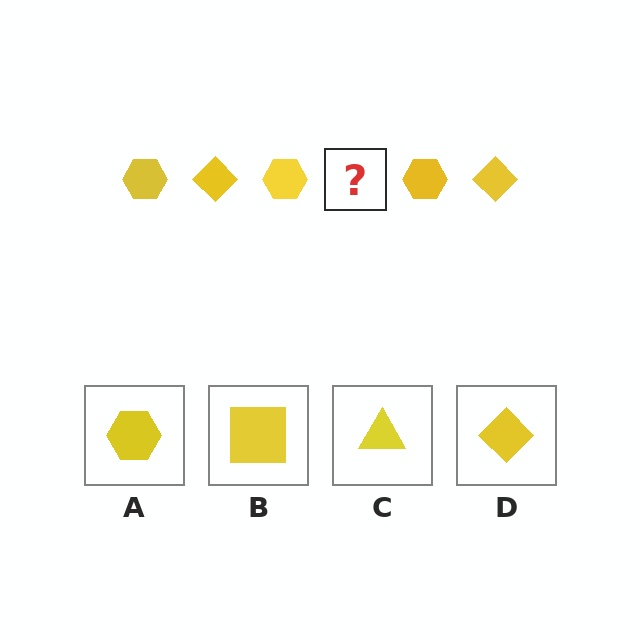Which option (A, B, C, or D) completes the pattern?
D.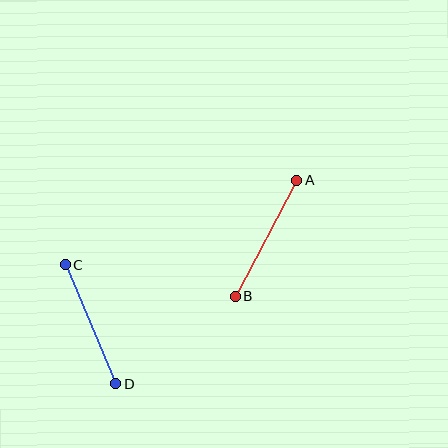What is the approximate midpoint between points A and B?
The midpoint is at approximately (266, 238) pixels.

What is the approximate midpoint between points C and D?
The midpoint is at approximately (91, 325) pixels.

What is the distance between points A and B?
The distance is approximately 131 pixels.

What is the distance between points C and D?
The distance is approximately 129 pixels.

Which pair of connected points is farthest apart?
Points A and B are farthest apart.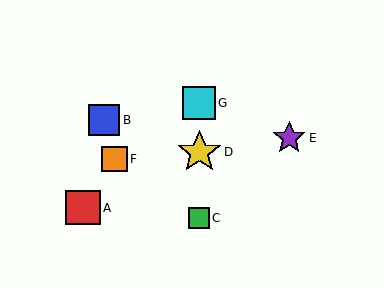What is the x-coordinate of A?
Object A is at x≈83.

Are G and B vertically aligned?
No, G is at x≈199 and B is at x≈104.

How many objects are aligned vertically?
3 objects (C, D, G) are aligned vertically.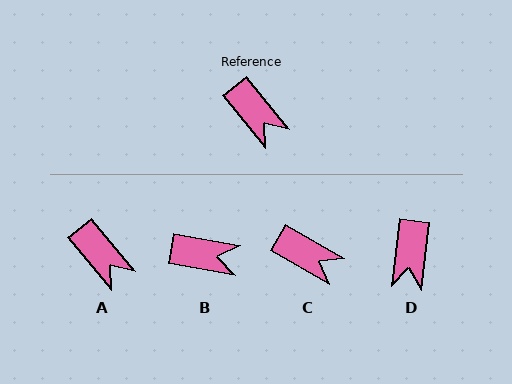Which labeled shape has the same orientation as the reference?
A.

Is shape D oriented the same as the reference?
No, it is off by about 46 degrees.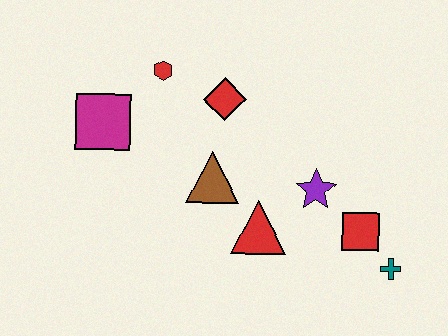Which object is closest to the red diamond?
The red hexagon is closest to the red diamond.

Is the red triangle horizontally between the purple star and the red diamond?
Yes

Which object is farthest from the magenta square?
The teal cross is farthest from the magenta square.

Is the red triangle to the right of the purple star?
No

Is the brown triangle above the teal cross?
Yes